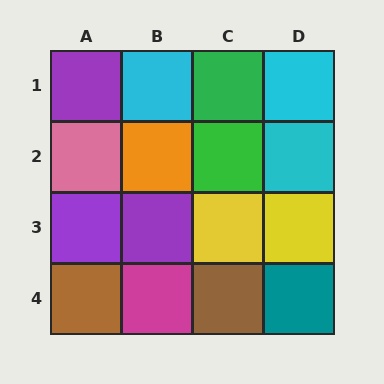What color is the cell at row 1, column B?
Cyan.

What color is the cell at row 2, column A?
Pink.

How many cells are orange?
1 cell is orange.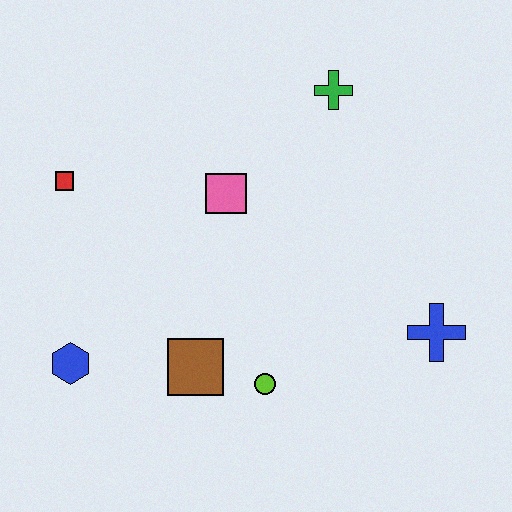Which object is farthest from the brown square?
The green cross is farthest from the brown square.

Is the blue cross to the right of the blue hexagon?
Yes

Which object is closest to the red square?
The pink square is closest to the red square.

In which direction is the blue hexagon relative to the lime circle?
The blue hexagon is to the left of the lime circle.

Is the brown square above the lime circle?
Yes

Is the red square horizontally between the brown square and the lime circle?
No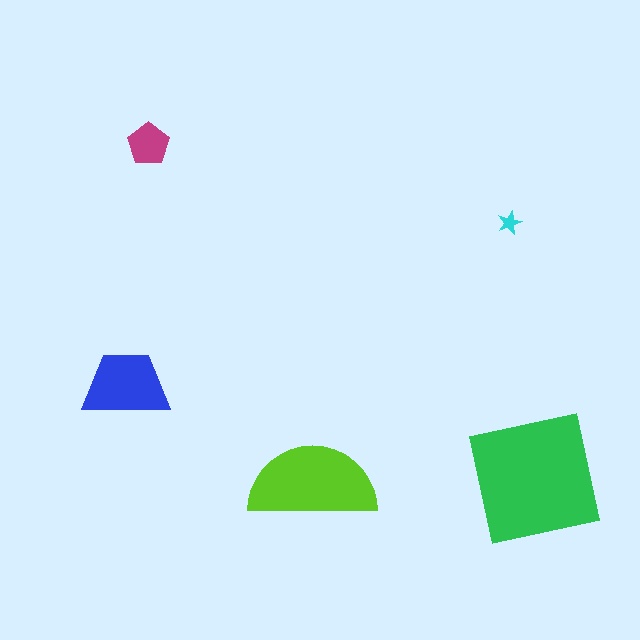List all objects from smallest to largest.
The cyan star, the magenta pentagon, the blue trapezoid, the lime semicircle, the green square.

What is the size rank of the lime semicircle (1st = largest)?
2nd.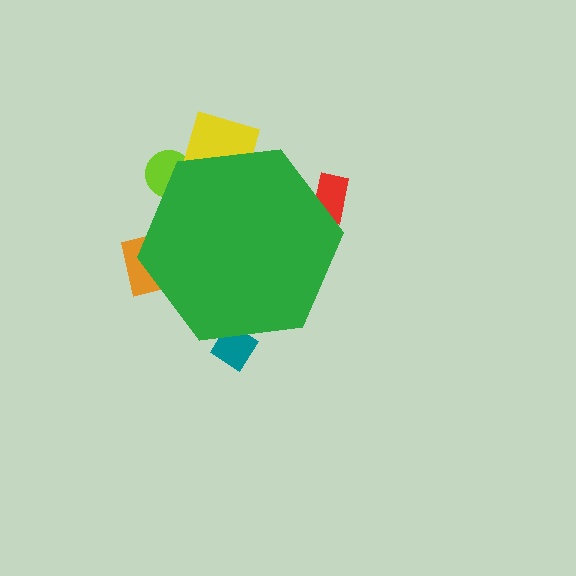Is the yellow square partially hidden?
Yes, the yellow square is partially hidden behind the green hexagon.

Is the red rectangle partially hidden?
Yes, the red rectangle is partially hidden behind the green hexagon.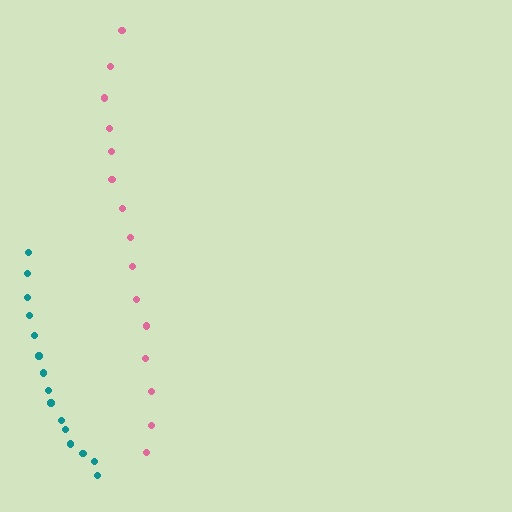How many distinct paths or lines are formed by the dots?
There are 2 distinct paths.